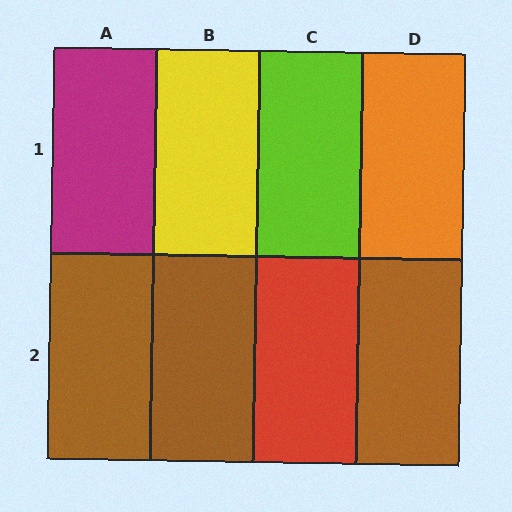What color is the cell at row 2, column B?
Brown.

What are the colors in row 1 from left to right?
Magenta, yellow, lime, orange.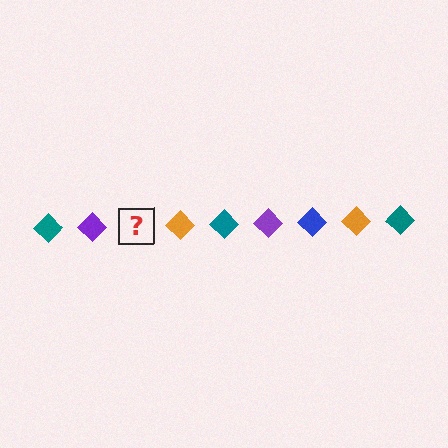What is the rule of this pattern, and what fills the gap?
The rule is that the pattern cycles through teal, purple, blue, orange diamonds. The gap should be filled with a blue diamond.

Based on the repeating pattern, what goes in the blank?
The blank should be a blue diamond.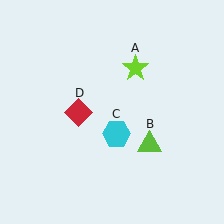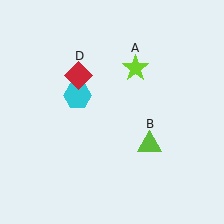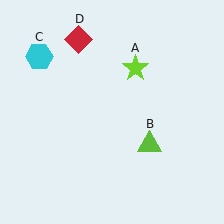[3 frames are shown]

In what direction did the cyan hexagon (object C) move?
The cyan hexagon (object C) moved up and to the left.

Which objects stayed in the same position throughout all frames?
Lime star (object A) and lime triangle (object B) remained stationary.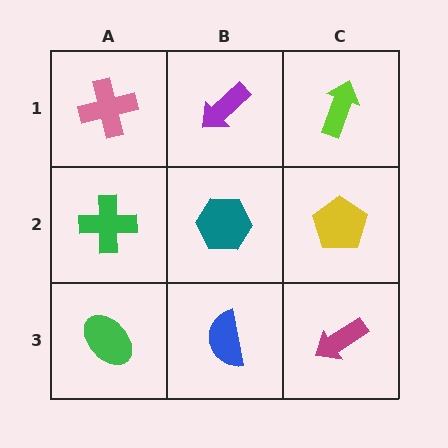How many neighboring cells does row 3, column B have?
3.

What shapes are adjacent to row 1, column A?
A green cross (row 2, column A), a purple arrow (row 1, column B).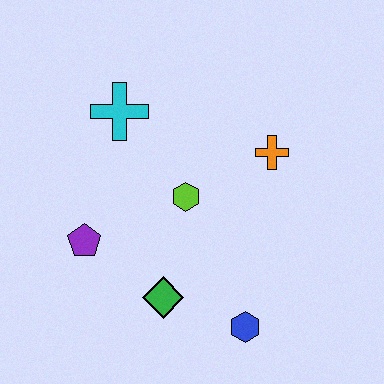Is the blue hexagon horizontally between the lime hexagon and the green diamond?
No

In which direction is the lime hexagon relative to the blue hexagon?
The lime hexagon is above the blue hexagon.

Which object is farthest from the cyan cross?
The blue hexagon is farthest from the cyan cross.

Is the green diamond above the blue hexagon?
Yes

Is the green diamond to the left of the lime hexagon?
Yes